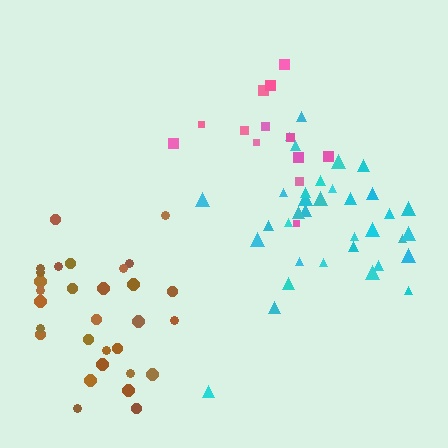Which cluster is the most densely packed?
Brown.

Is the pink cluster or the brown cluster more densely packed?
Brown.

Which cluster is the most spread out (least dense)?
Pink.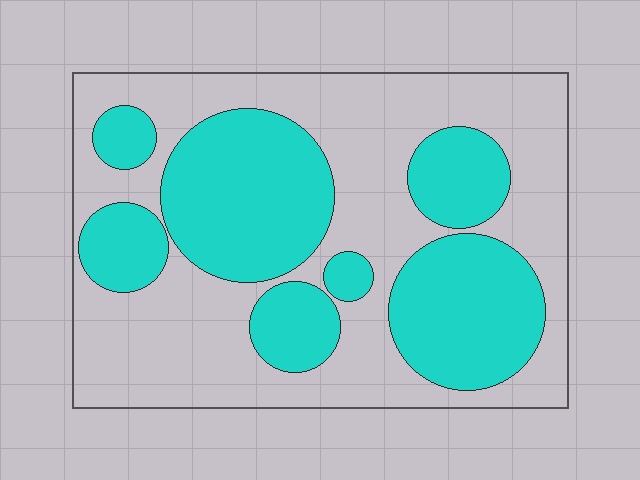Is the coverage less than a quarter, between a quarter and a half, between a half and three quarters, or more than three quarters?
Between a quarter and a half.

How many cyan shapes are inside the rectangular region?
7.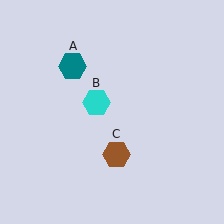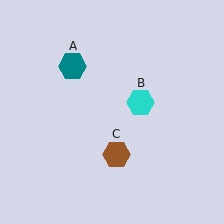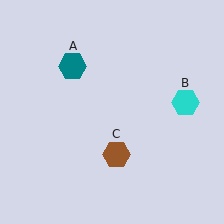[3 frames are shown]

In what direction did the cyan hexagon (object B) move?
The cyan hexagon (object B) moved right.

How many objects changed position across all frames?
1 object changed position: cyan hexagon (object B).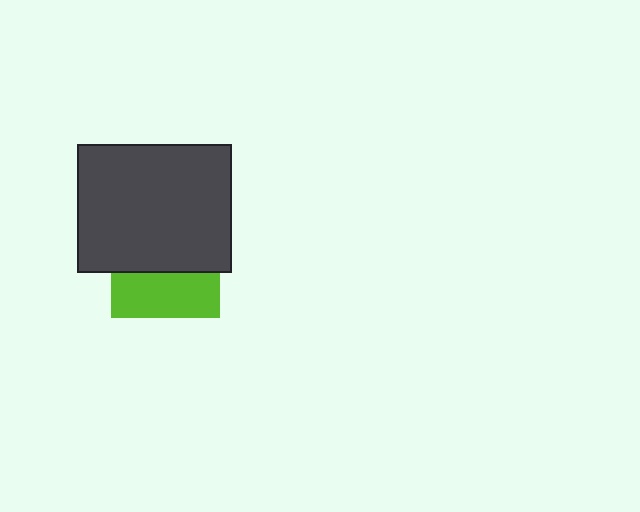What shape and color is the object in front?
The object in front is a dark gray rectangle.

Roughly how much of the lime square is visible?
A small part of it is visible (roughly 40%).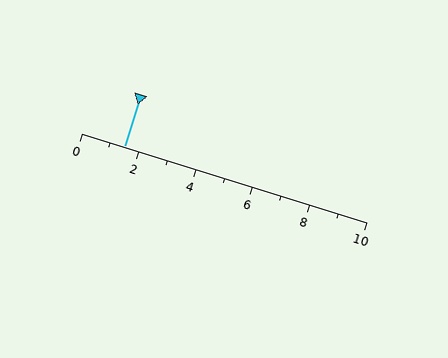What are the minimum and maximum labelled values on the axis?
The axis runs from 0 to 10.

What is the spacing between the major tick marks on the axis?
The major ticks are spaced 2 apart.